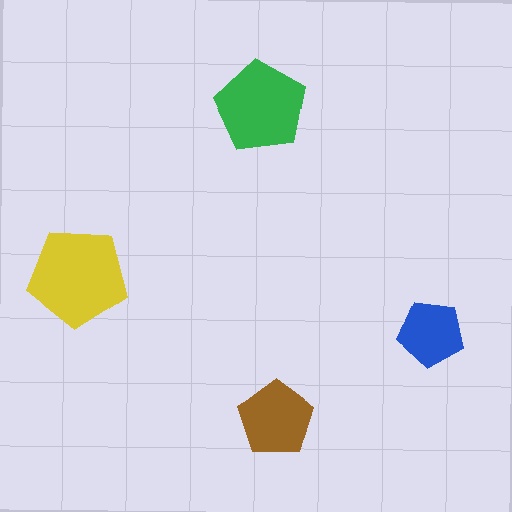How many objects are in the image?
There are 4 objects in the image.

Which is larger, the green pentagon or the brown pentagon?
The green one.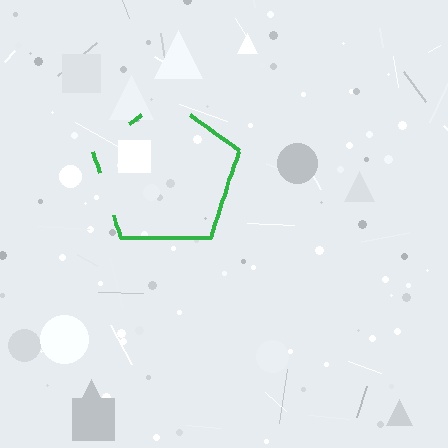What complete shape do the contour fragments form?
The contour fragments form a pentagon.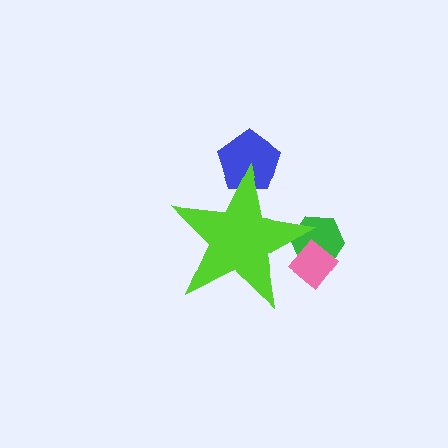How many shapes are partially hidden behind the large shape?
3 shapes are partially hidden.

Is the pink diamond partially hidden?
Yes, the pink diamond is partially hidden behind the lime star.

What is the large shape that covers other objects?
A lime star.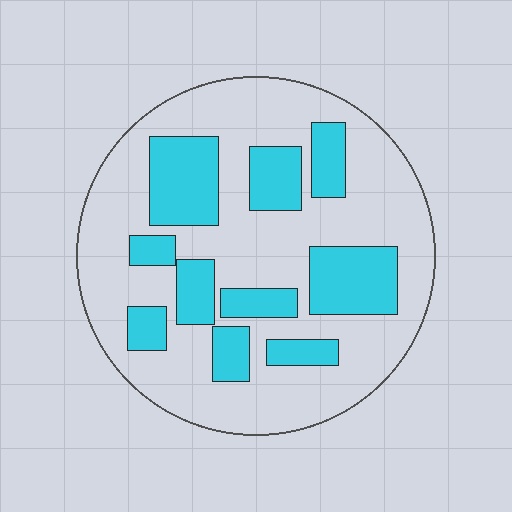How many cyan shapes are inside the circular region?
10.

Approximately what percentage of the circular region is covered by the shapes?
Approximately 30%.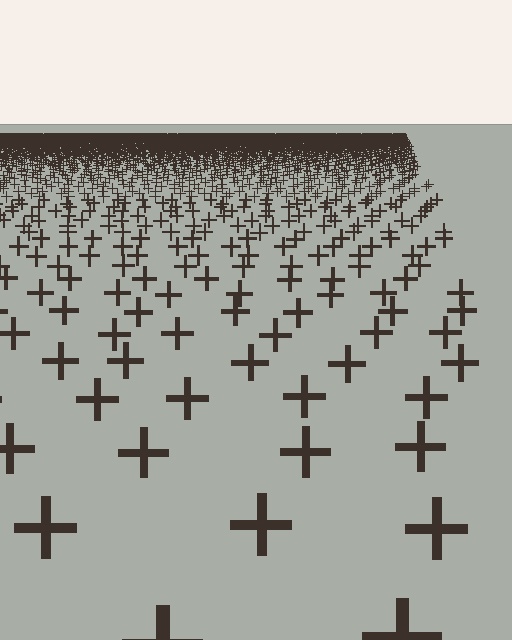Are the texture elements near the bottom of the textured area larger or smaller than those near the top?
Larger. Near the bottom, elements are closer to the viewer and appear at a bigger on-screen size.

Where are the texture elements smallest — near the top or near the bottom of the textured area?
Near the top.